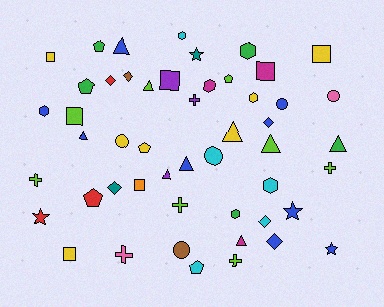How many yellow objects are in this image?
There are 7 yellow objects.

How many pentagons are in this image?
There are 6 pentagons.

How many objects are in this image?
There are 50 objects.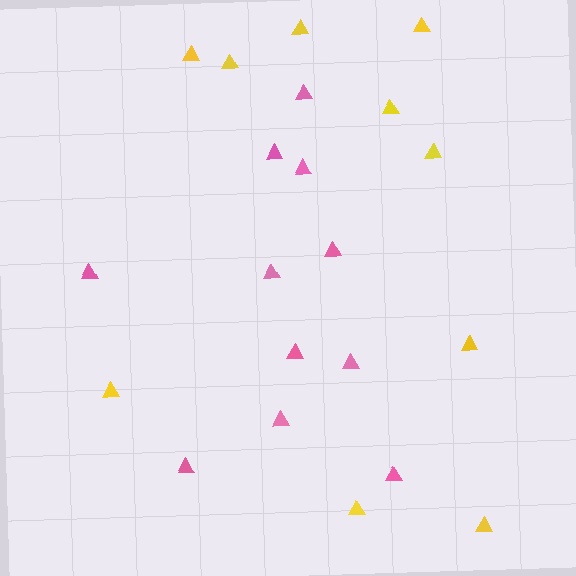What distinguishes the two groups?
There are 2 groups: one group of yellow triangles (10) and one group of pink triangles (11).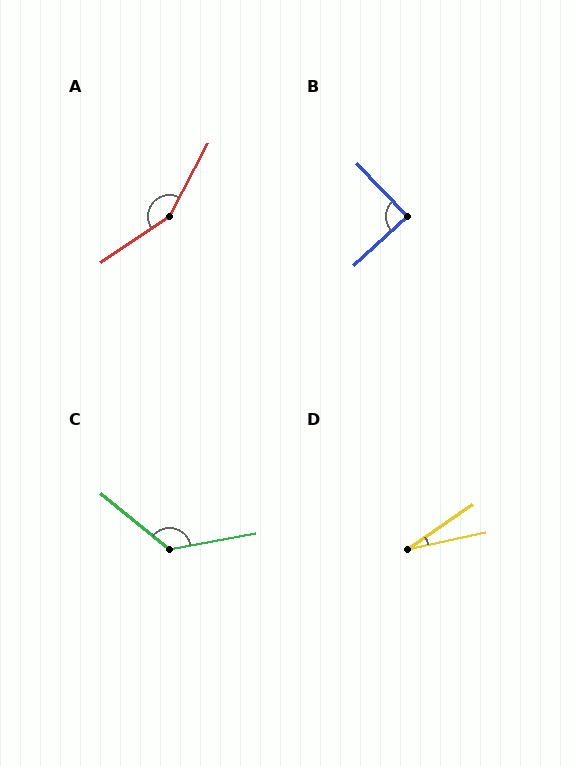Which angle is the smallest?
D, at approximately 22 degrees.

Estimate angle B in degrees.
Approximately 89 degrees.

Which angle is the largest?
A, at approximately 151 degrees.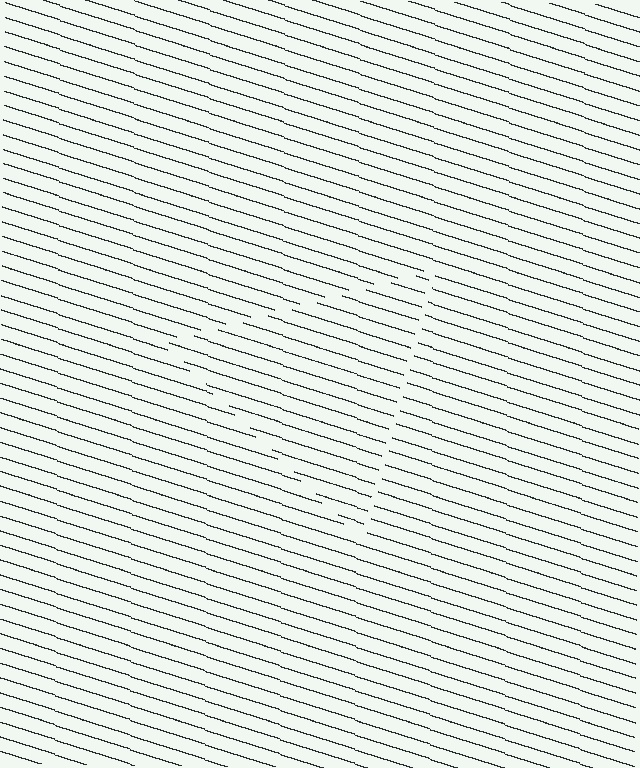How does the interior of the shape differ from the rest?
The interior of the shape contains the same grating, shifted by half a period — the contour is defined by the phase discontinuity where line-ends from the inner and outer gratings abut.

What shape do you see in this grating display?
An illusory triangle. The interior of the shape contains the same grating, shifted by half a period — the contour is defined by the phase discontinuity where line-ends from the inner and outer gratings abut.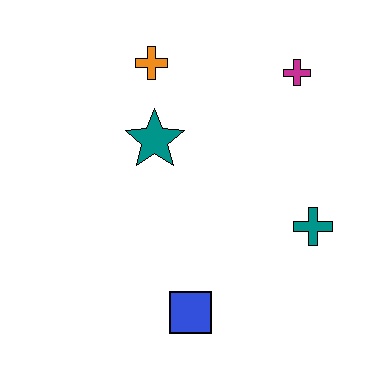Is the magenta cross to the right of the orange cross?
Yes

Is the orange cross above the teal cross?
Yes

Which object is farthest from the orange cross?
The blue square is farthest from the orange cross.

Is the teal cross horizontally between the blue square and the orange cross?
No